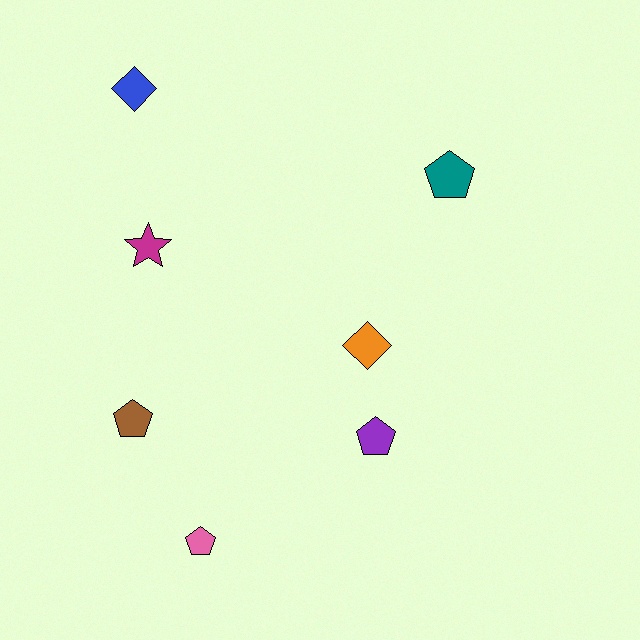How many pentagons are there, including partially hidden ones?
There are 4 pentagons.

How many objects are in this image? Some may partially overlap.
There are 7 objects.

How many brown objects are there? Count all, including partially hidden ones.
There is 1 brown object.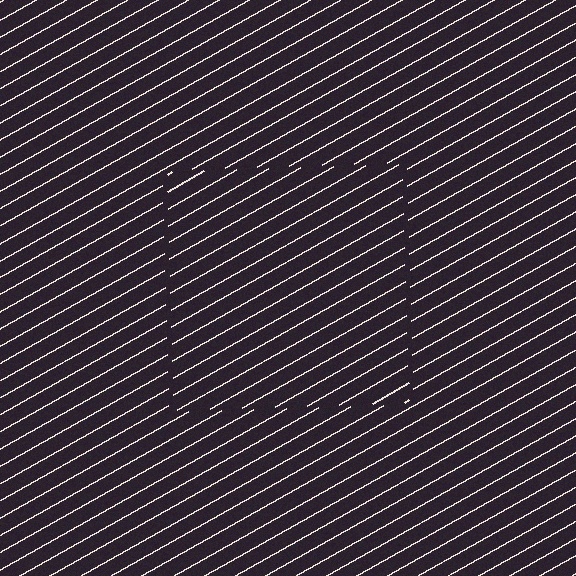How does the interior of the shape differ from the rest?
The interior of the shape contains the same grating, shifted by half a period — the contour is defined by the phase discontinuity where line-ends from the inner and outer gratings abut.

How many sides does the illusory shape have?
4 sides — the line-ends trace a square.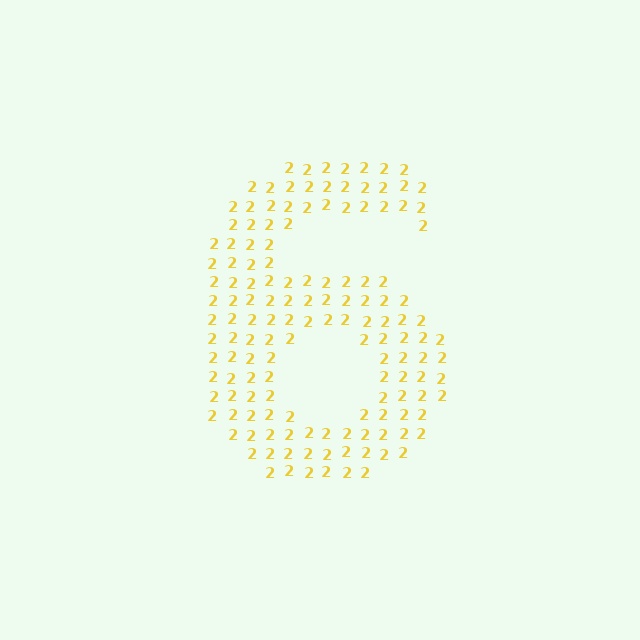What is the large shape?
The large shape is the digit 6.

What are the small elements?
The small elements are digit 2's.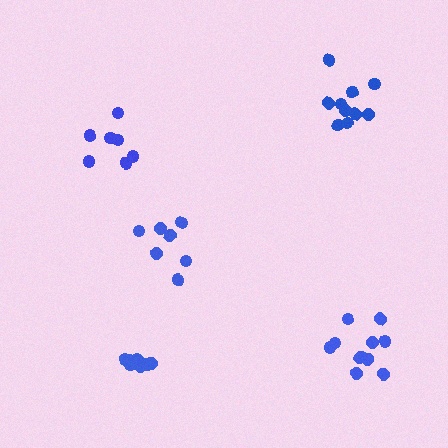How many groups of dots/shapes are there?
There are 5 groups.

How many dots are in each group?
Group 1: 7 dots, Group 2: 7 dots, Group 3: 8 dots, Group 4: 11 dots, Group 5: 10 dots (43 total).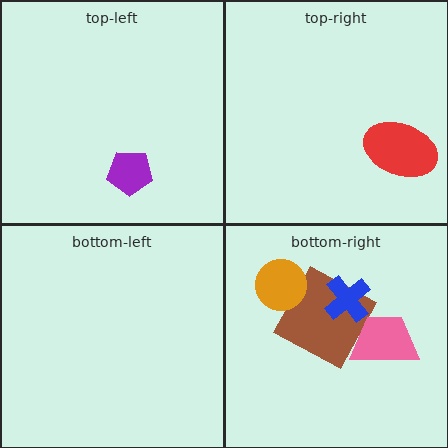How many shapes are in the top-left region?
1.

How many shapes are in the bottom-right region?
4.